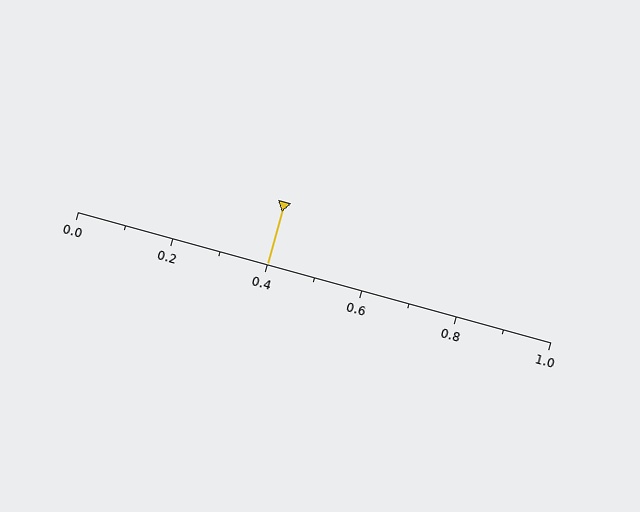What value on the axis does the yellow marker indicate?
The marker indicates approximately 0.4.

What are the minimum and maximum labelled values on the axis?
The axis runs from 0.0 to 1.0.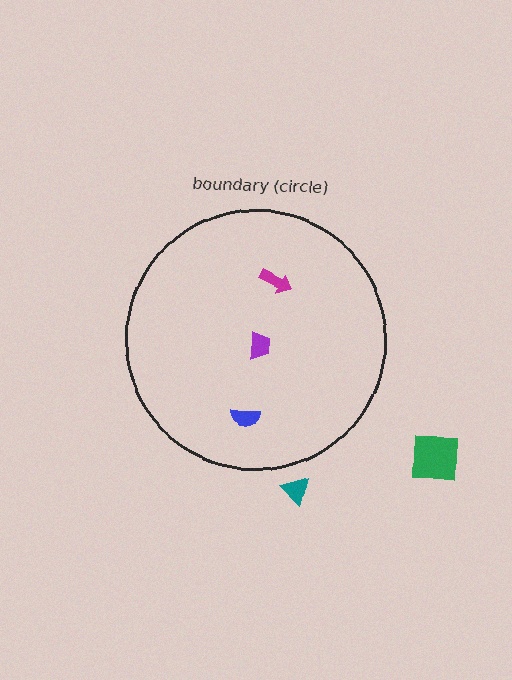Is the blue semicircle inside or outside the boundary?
Inside.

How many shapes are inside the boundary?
3 inside, 2 outside.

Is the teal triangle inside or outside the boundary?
Outside.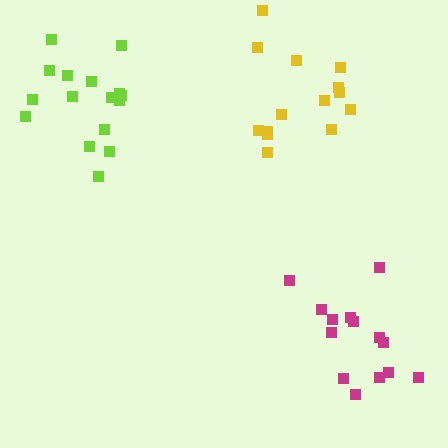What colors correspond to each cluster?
The clusters are colored: magenta, yellow, lime.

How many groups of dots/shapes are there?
There are 3 groups.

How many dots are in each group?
Group 1: 14 dots, Group 2: 14 dots, Group 3: 16 dots (44 total).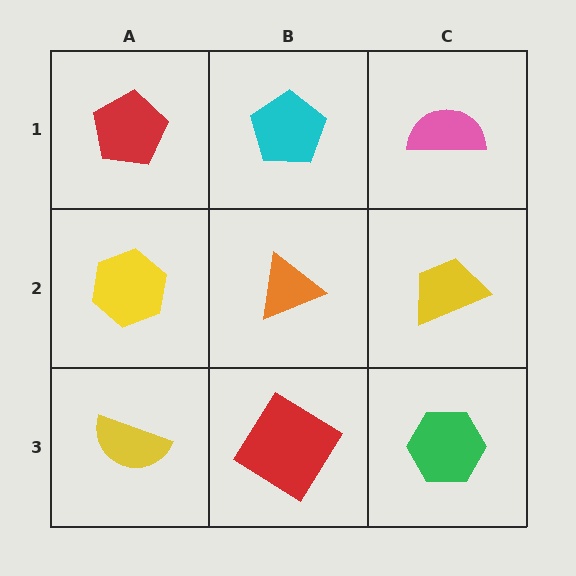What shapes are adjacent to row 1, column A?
A yellow hexagon (row 2, column A), a cyan pentagon (row 1, column B).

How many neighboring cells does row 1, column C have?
2.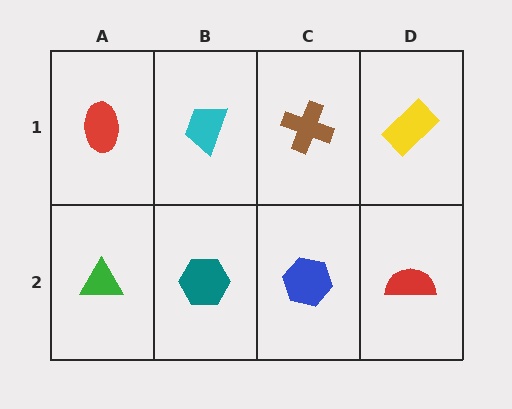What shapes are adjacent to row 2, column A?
A red ellipse (row 1, column A), a teal hexagon (row 2, column B).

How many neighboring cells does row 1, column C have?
3.